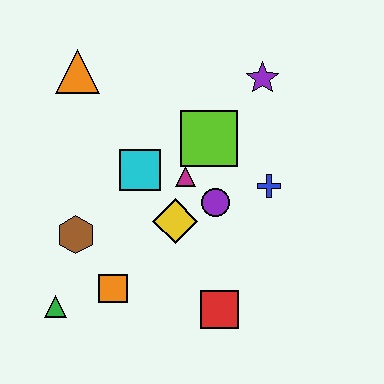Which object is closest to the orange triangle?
The cyan square is closest to the orange triangle.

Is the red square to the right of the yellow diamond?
Yes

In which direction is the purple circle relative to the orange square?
The purple circle is to the right of the orange square.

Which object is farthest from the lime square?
The green triangle is farthest from the lime square.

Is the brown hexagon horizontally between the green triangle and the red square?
Yes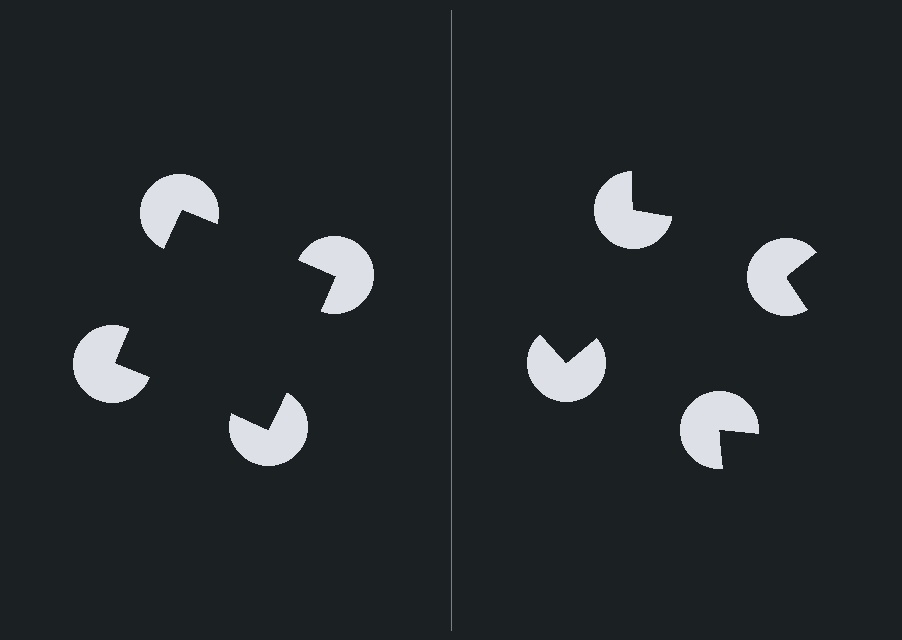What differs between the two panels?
The pac-man discs are positioned identically on both sides; only the wedge orientations differ. On the left they align to a square; on the right they are misaligned.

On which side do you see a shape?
An illusory square appears on the left side. On the right side the wedge cuts are rotated, so no coherent shape forms.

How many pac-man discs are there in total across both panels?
8 — 4 on each side.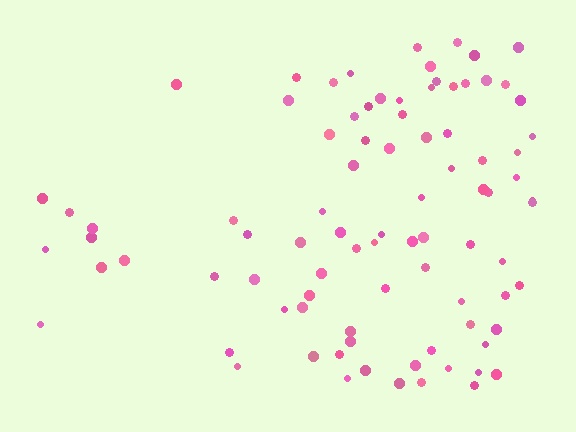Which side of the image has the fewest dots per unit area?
The left.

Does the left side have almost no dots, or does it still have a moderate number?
Still a moderate number, just noticeably fewer than the right.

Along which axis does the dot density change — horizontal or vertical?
Horizontal.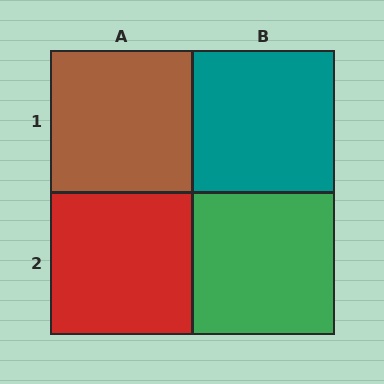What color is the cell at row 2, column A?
Red.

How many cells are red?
1 cell is red.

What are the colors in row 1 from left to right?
Brown, teal.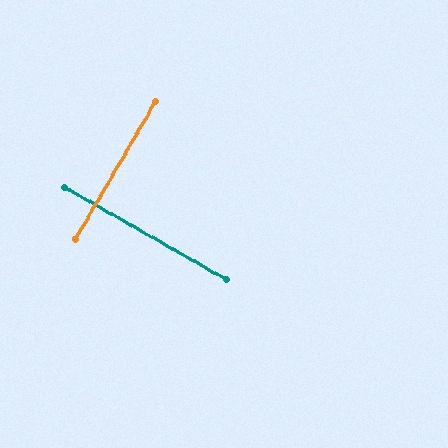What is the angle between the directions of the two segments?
Approximately 89 degrees.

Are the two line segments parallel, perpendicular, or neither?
Perpendicular — they meet at approximately 89°.